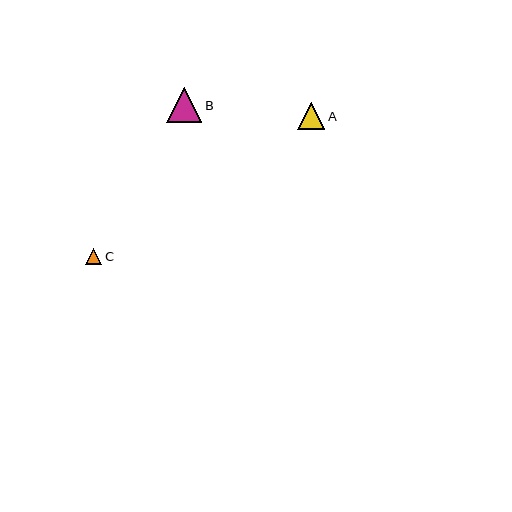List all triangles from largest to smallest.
From largest to smallest: B, A, C.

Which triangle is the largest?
Triangle B is the largest with a size of approximately 35 pixels.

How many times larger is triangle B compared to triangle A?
Triangle B is approximately 1.3 times the size of triangle A.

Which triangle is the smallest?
Triangle C is the smallest with a size of approximately 16 pixels.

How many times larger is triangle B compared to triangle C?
Triangle B is approximately 2.1 times the size of triangle C.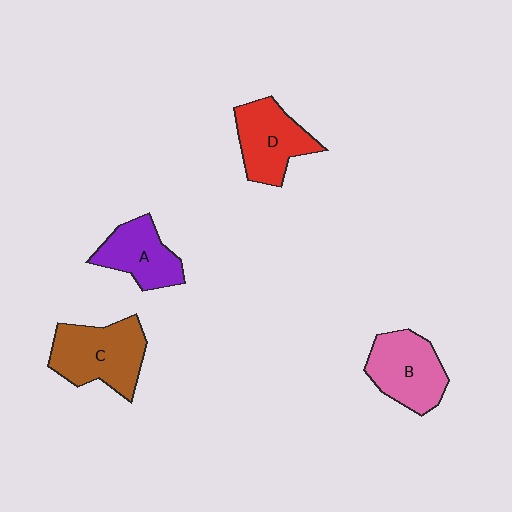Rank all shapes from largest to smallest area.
From largest to smallest: C (brown), B (pink), D (red), A (purple).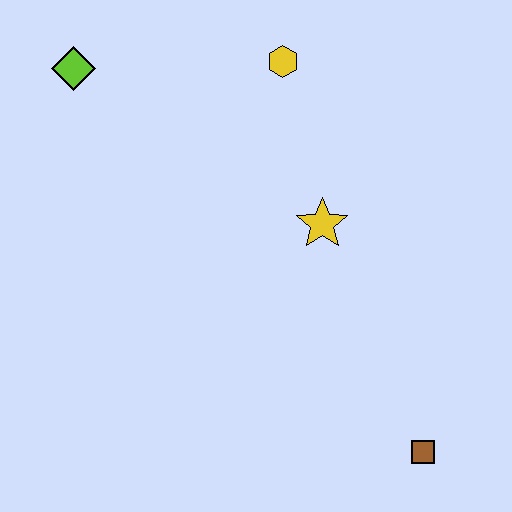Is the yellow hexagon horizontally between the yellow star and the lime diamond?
Yes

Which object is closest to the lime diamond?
The yellow hexagon is closest to the lime diamond.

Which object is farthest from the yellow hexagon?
The brown square is farthest from the yellow hexagon.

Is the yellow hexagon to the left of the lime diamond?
No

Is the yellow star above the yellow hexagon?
No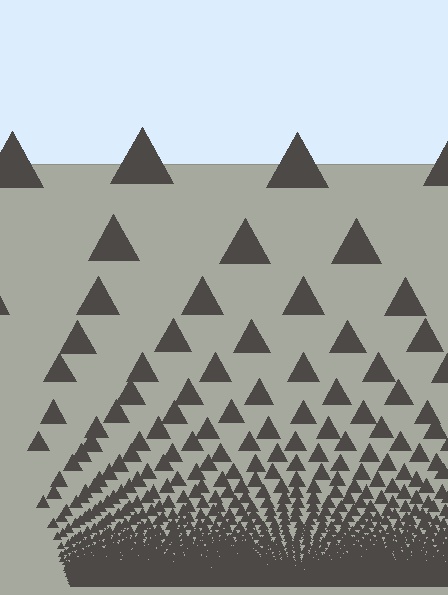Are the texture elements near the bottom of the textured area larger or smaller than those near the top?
Smaller. The gradient is inverted — elements near the bottom are smaller and denser.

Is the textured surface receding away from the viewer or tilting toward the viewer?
The surface appears to tilt toward the viewer. Texture elements get larger and sparser toward the top.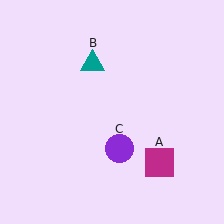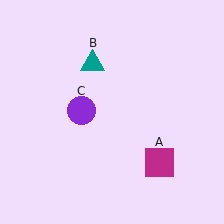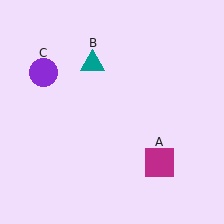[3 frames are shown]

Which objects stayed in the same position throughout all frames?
Magenta square (object A) and teal triangle (object B) remained stationary.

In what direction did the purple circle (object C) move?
The purple circle (object C) moved up and to the left.